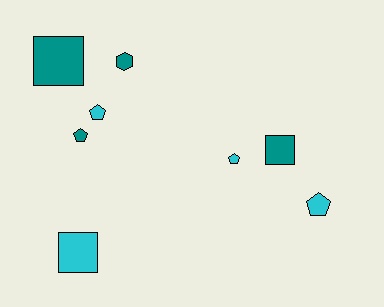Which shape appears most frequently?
Pentagon, with 4 objects.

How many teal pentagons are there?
There is 1 teal pentagon.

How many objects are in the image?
There are 8 objects.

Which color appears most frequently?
Teal, with 4 objects.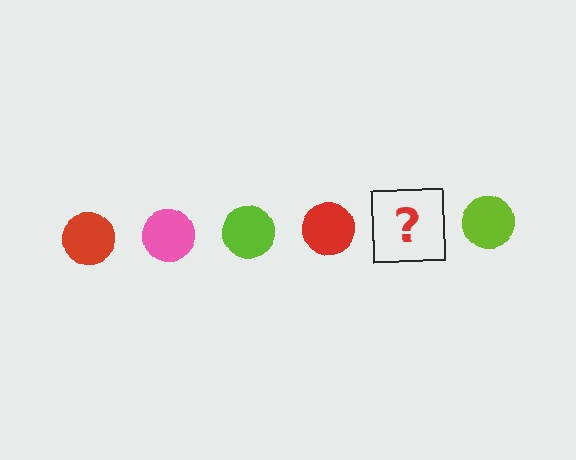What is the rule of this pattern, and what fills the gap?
The rule is that the pattern cycles through red, pink, lime circles. The gap should be filled with a pink circle.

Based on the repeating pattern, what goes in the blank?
The blank should be a pink circle.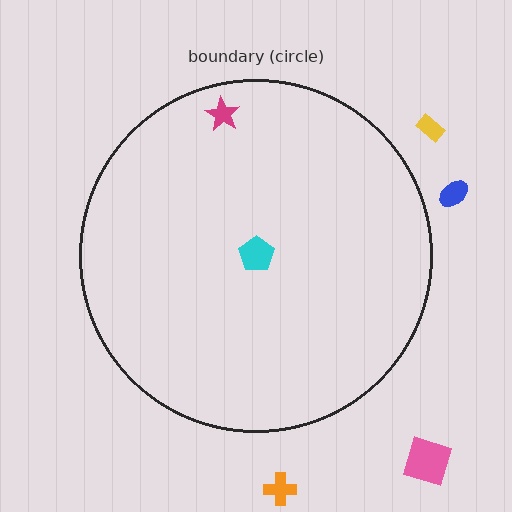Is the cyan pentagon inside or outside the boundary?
Inside.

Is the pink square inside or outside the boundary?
Outside.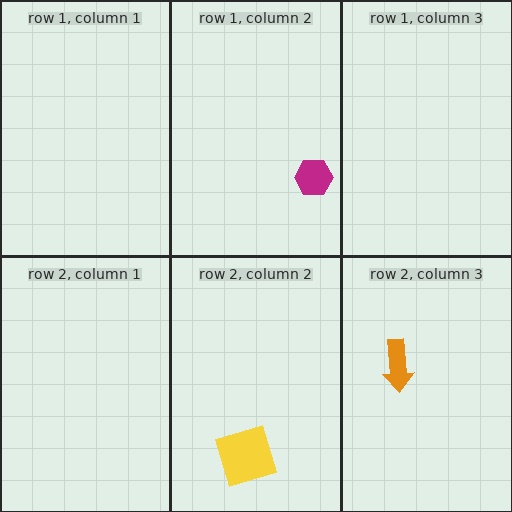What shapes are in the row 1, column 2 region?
The magenta hexagon.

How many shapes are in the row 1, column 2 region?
1.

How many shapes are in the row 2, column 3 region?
1.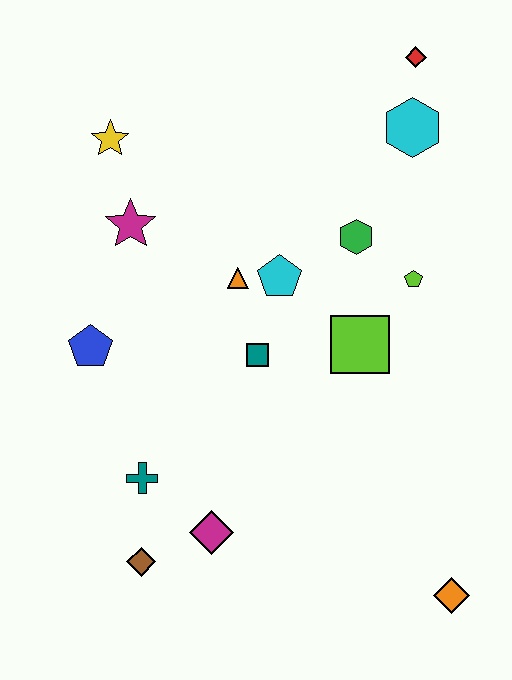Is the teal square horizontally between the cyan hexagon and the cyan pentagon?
No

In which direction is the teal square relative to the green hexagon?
The teal square is below the green hexagon.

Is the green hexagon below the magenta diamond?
No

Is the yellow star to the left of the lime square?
Yes